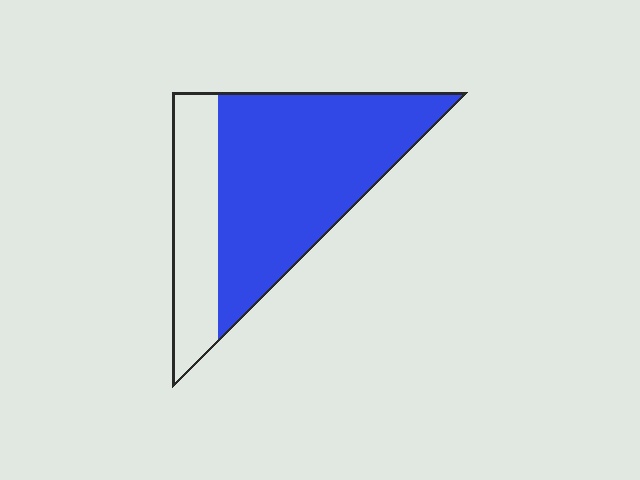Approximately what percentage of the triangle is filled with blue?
Approximately 70%.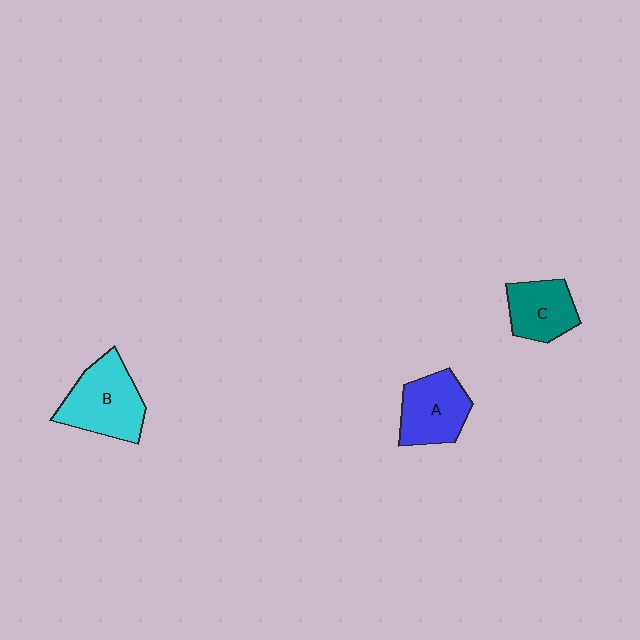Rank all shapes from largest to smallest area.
From largest to smallest: B (cyan), A (blue), C (teal).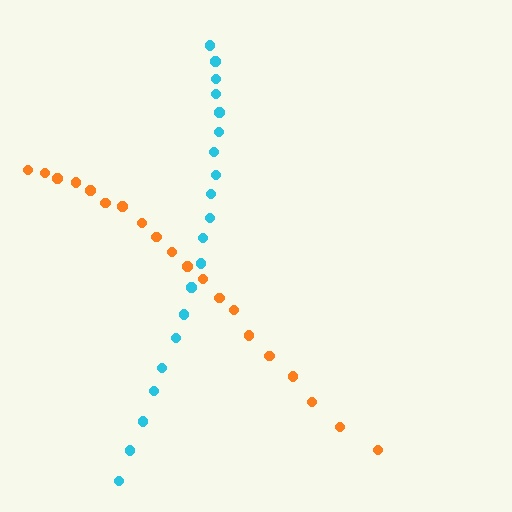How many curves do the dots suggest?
There are 2 distinct paths.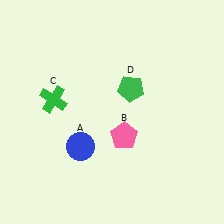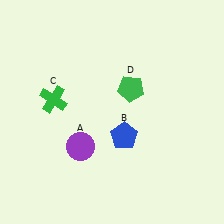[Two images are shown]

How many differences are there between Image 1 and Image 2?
There are 2 differences between the two images.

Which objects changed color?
A changed from blue to purple. B changed from pink to blue.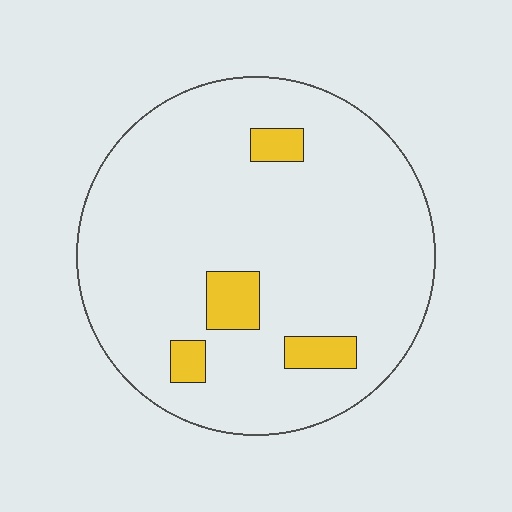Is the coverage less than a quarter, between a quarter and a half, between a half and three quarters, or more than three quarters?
Less than a quarter.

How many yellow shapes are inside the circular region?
4.